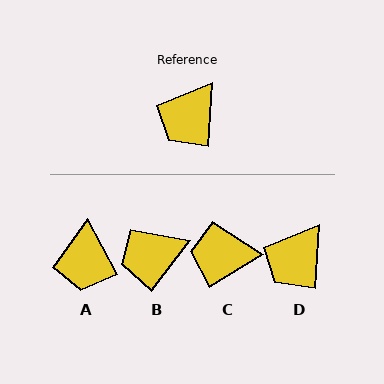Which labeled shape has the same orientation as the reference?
D.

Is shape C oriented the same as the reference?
No, it is off by about 55 degrees.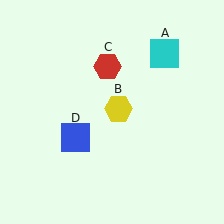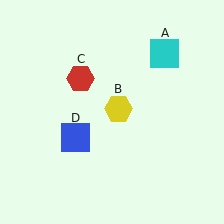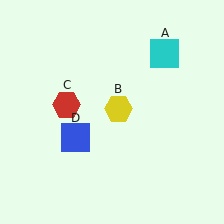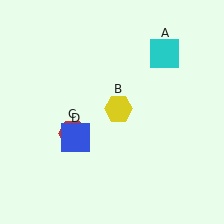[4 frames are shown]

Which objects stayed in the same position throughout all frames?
Cyan square (object A) and yellow hexagon (object B) and blue square (object D) remained stationary.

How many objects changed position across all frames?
1 object changed position: red hexagon (object C).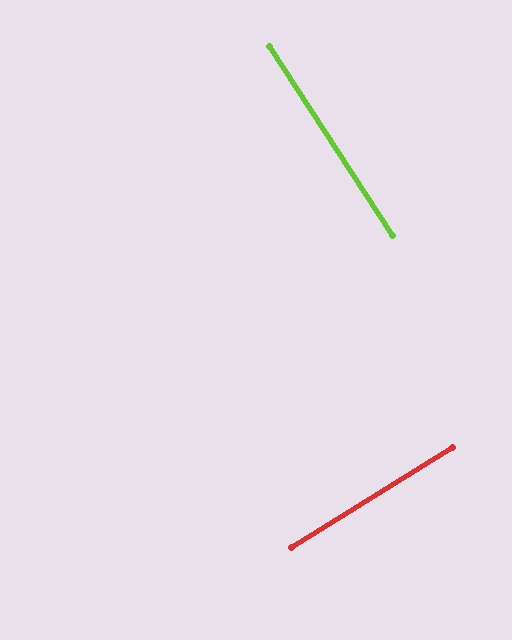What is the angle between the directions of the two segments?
Approximately 89 degrees.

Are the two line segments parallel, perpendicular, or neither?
Perpendicular — they meet at approximately 89°.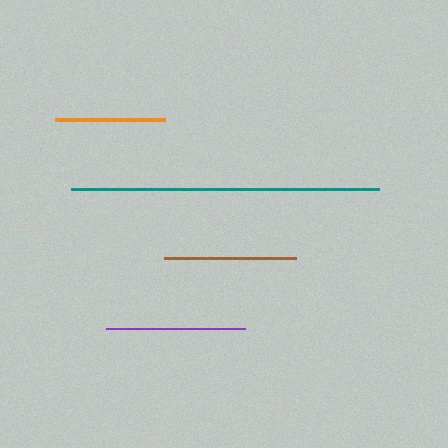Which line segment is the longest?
The teal line is the longest at approximately 308 pixels.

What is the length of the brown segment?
The brown segment is approximately 132 pixels long.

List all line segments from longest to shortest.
From longest to shortest: teal, purple, brown, orange.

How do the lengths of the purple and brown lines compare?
The purple and brown lines are approximately the same length.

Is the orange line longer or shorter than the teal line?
The teal line is longer than the orange line.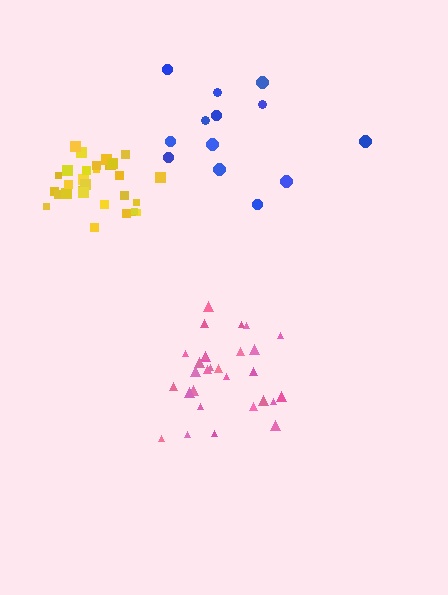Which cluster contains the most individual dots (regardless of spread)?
Yellow (31).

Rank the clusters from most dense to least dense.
yellow, pink, blue.